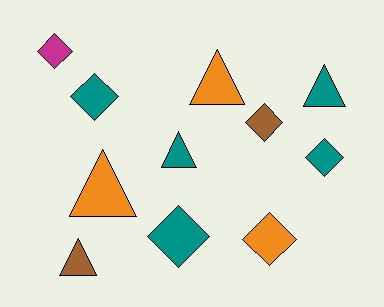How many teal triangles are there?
There are 2 teal triangles.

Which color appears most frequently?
Teal, with 5 objects.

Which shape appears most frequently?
Diamond, with 6 objects.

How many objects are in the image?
There are 11 objects.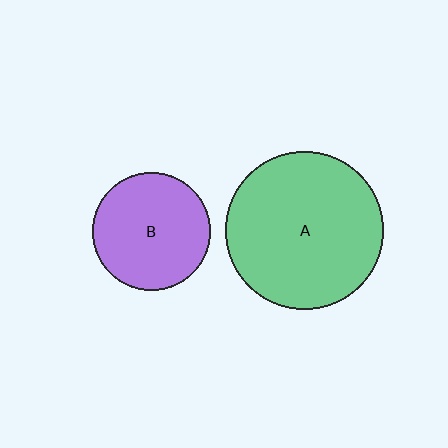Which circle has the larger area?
Circle A (green).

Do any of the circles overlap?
No, none of the circles overlap.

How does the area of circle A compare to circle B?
Approximately 1.8 times.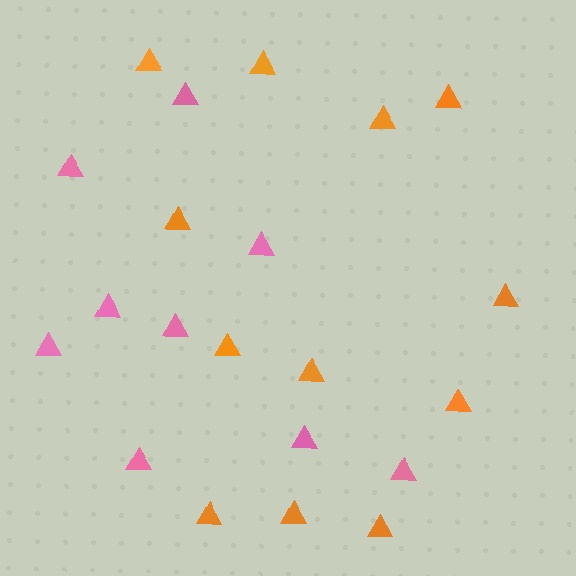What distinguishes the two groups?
There are 2 groups: one group of orange triangles (12) and one group of pink triangles (9).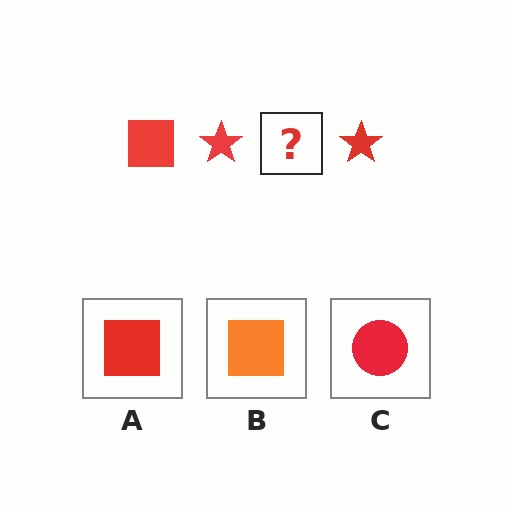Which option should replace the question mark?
Option A.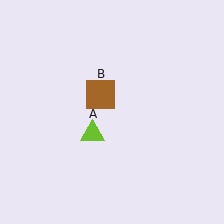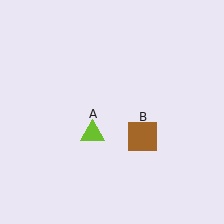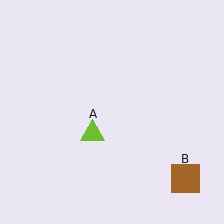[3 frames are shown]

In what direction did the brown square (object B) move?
The brown square (object B) moved down and to the right.